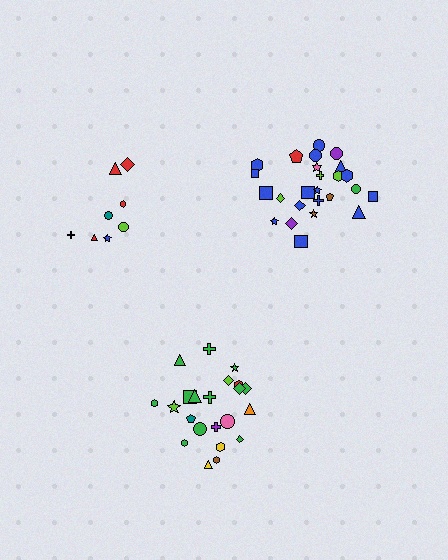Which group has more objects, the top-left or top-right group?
The top-right group.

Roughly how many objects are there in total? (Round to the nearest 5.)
Roughly 55 objects in total.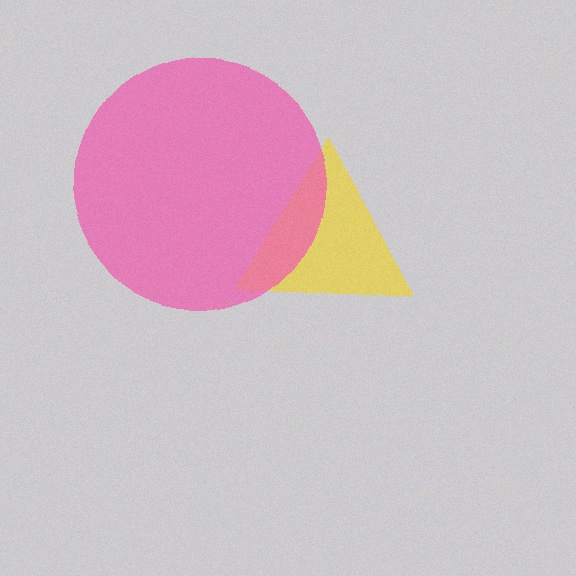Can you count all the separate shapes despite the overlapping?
Yes, there are 2 separate shapes.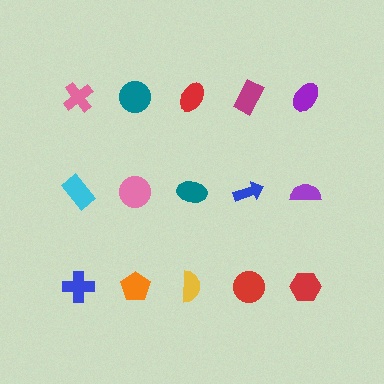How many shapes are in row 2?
5 shapes.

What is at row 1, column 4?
A magenta rectangle.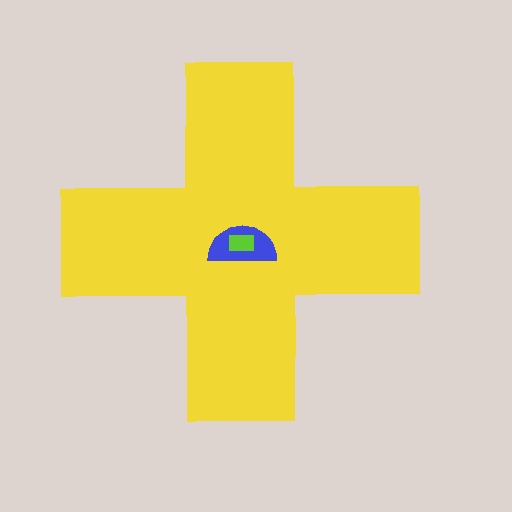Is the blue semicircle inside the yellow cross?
Yes.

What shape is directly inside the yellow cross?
The blue semicircle.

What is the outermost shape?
The yellow cross.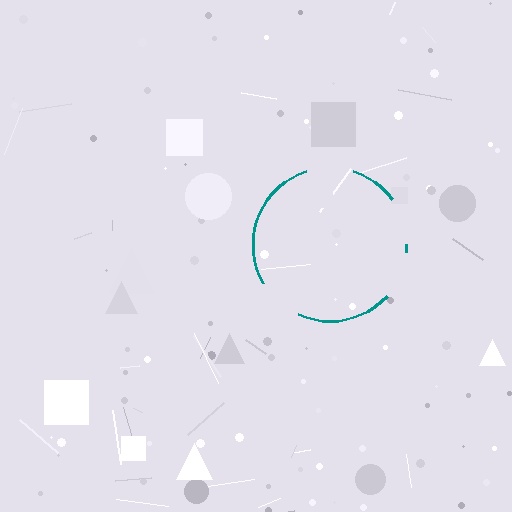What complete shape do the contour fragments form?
The contour fragments form a circle.